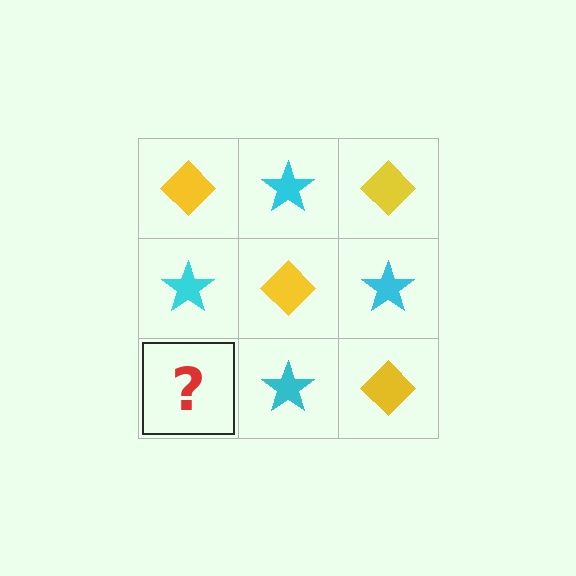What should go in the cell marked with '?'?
The missing cell should contain a yellow diamond.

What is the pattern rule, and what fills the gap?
The rule is that it alternates yellow diamond and cyan star in a checkerboard pattern. The gap should be filled with a yellow diamond.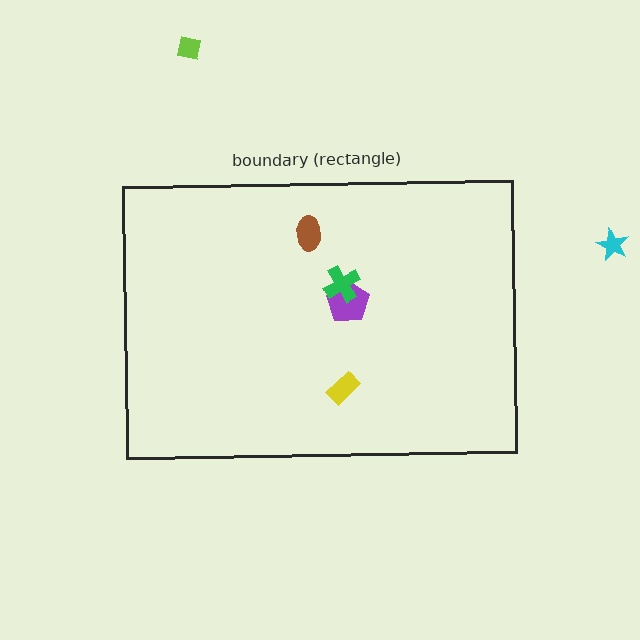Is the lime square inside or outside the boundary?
Outside.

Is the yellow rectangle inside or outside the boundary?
Inside.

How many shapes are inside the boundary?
4 inside, 2 outside.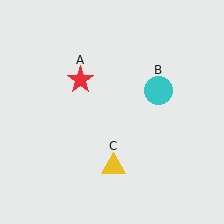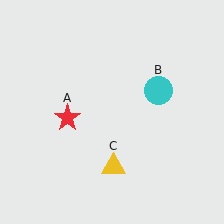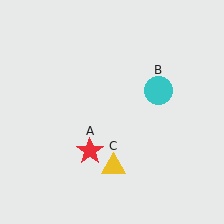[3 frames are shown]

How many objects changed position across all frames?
1 object changed position: red star (object A).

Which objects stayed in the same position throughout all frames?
Cyan circle (object B) and yellow triangle (object C) remained stationary.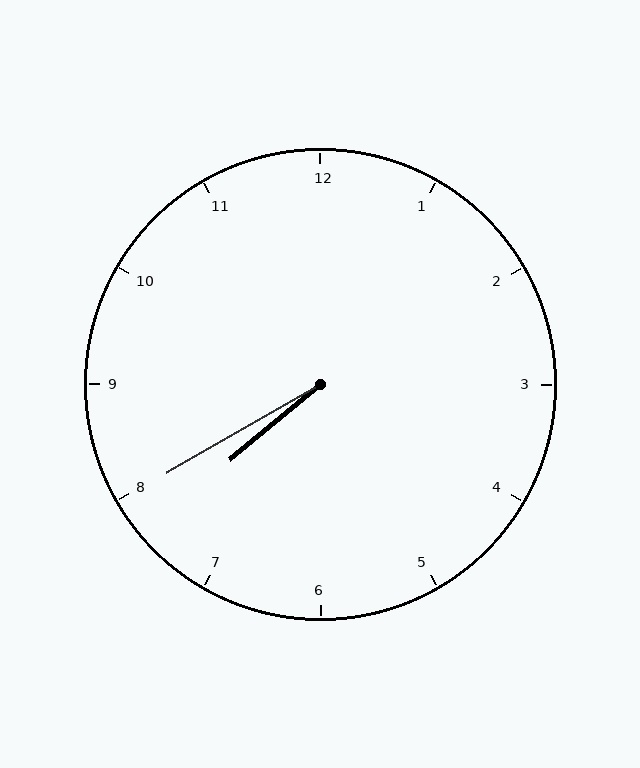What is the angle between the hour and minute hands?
Approximately 10 degrees.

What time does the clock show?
7:40.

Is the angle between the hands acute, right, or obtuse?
It is acute.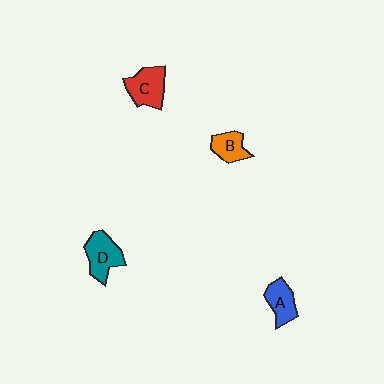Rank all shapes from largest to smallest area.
From largest to smallest: D (teal), C (red), A (blue), B (orange).